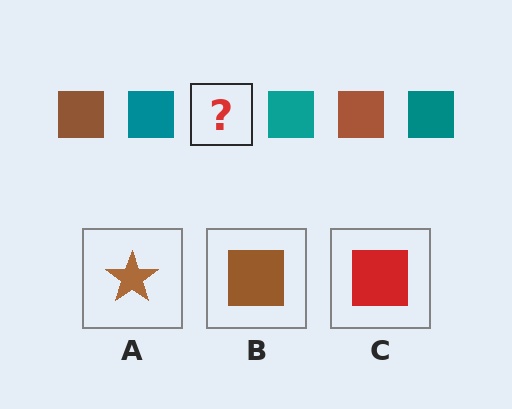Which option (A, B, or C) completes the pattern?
B.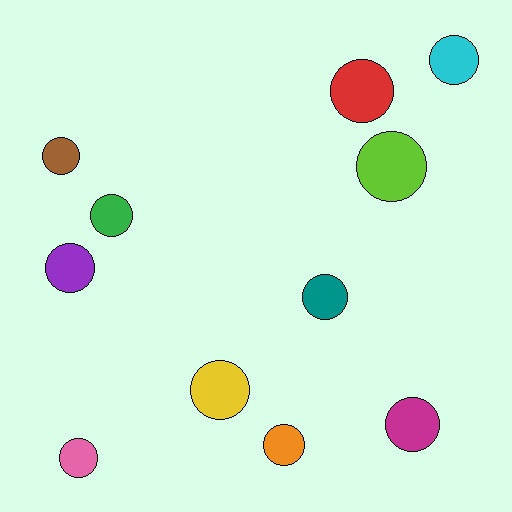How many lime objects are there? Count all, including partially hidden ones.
There is 1 lime object.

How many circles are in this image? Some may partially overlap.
There are 11 circles.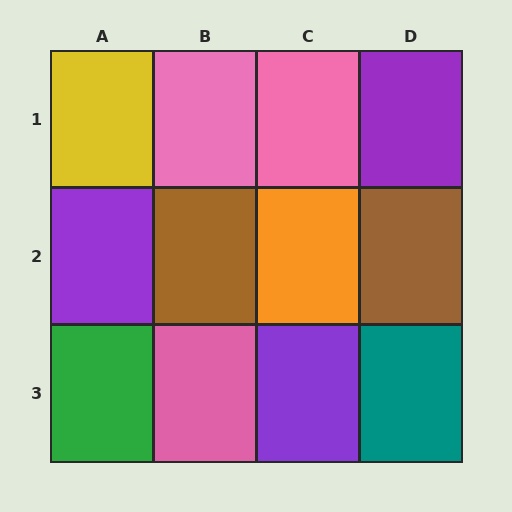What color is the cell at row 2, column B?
Brown.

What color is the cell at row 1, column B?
Pink.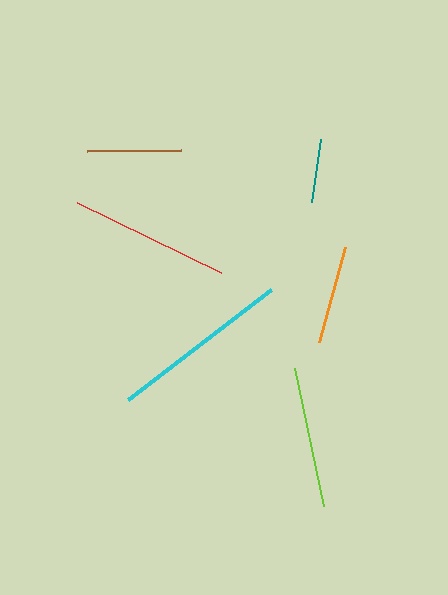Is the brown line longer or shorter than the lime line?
The lime line is longer than the brown line.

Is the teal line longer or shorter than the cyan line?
The cyan line is longer than the teal line.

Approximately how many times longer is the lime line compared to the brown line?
The lime line is approximately 1.5 times the length of the brown line.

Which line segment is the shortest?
The teal line is the shortest at approximately 64 pixels.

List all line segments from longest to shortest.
From longest to shortest: cyan, red, lime, orange, brown, teal.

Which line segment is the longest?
The cyan line is the longest at approximately 180 pixels.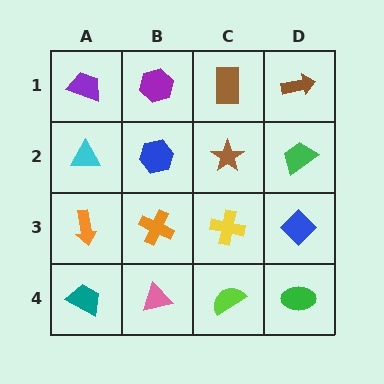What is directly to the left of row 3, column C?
An orange cross.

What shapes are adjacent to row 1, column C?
A brown star (row 2, column C), a purple hexagon (row 1, column B), a brown arrow (row 1, column D).